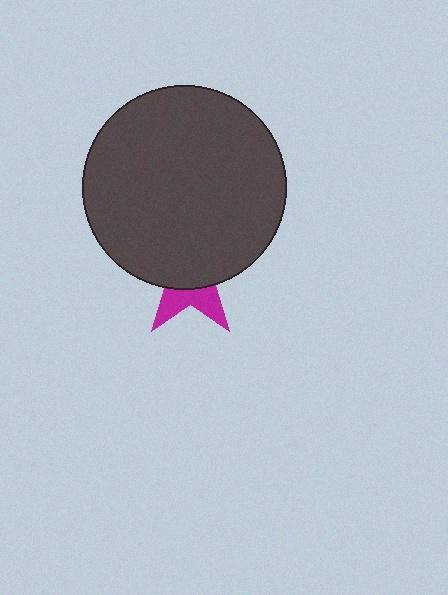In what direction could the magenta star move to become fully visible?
The magenta star could move down. That would shift it out from behind the dark gray circle entirely.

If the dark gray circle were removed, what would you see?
You would see the complete magenta star.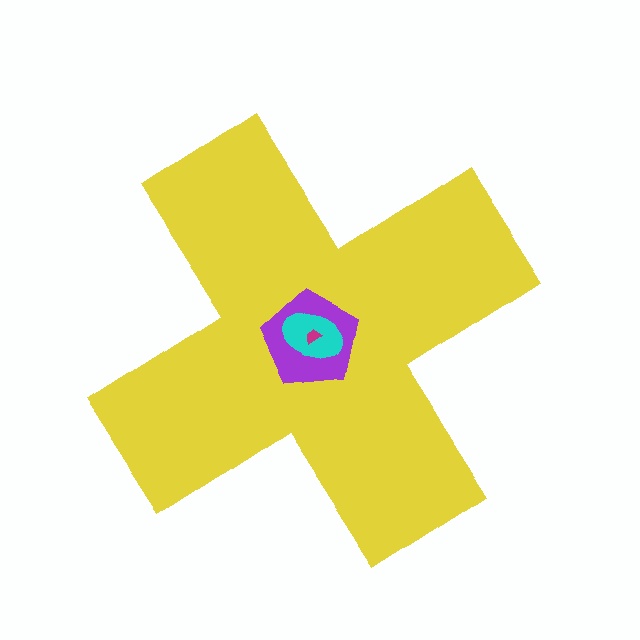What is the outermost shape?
The yellow cross.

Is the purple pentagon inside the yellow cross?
Yes.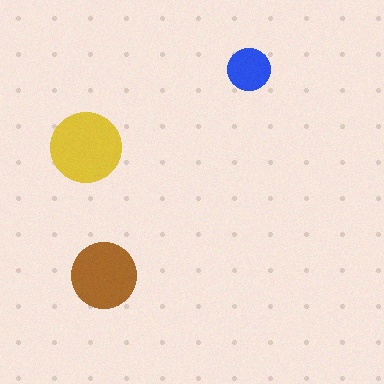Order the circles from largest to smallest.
the yellow one, the brown one, the blue one.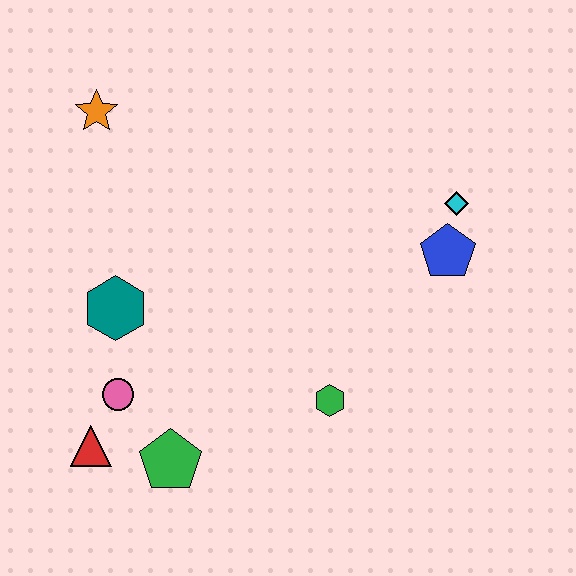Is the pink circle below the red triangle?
No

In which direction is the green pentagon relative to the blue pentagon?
The green pentagon is to the left of the blue pentagon.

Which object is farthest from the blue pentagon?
The red triangle is farthest from the blue pentagon.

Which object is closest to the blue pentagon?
The cyan diamond is closest to the blue pentagon.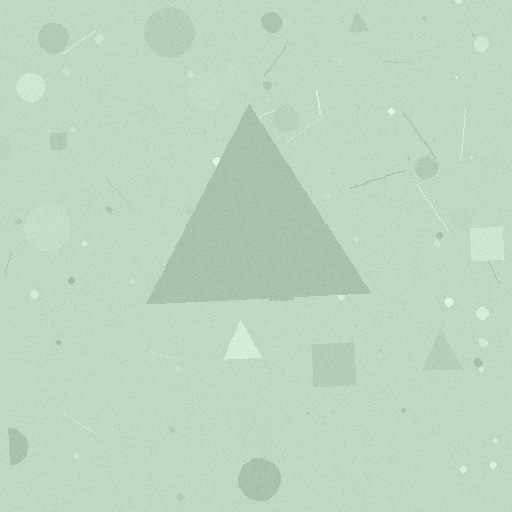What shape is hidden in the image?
A triangle is hidden in the image.